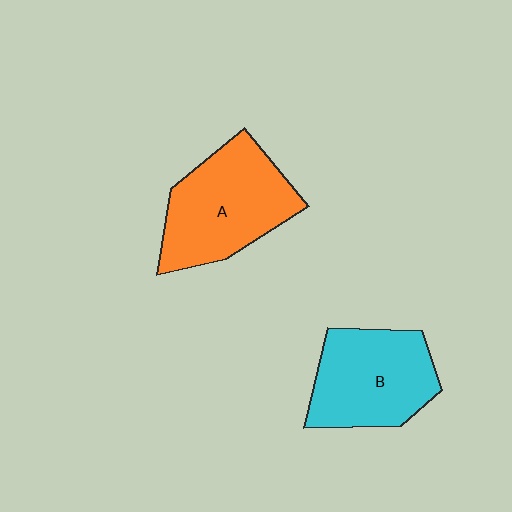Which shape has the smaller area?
Shape B (cyan).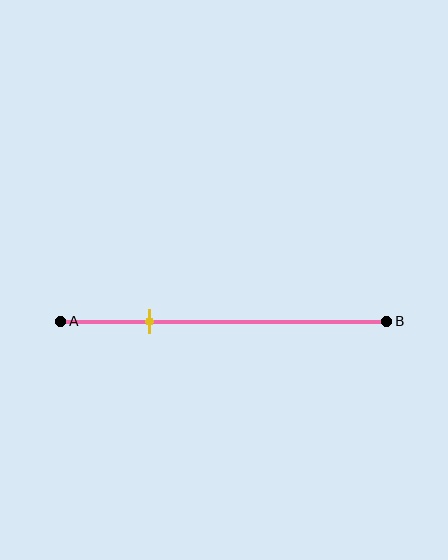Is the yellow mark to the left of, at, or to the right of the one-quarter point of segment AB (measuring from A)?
The yellow mark is approximately at the one-quarter point of segment AB.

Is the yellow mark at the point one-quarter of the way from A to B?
Yes, the mark is approximately at the one-quarter point.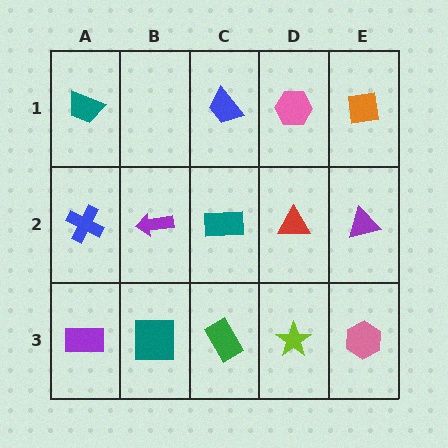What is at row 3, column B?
A teal square.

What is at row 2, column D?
A red triangle.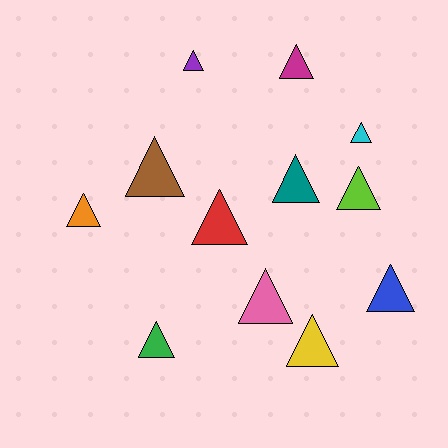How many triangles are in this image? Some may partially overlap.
There are 12 triangles.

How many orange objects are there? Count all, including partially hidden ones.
There is 1 orange object.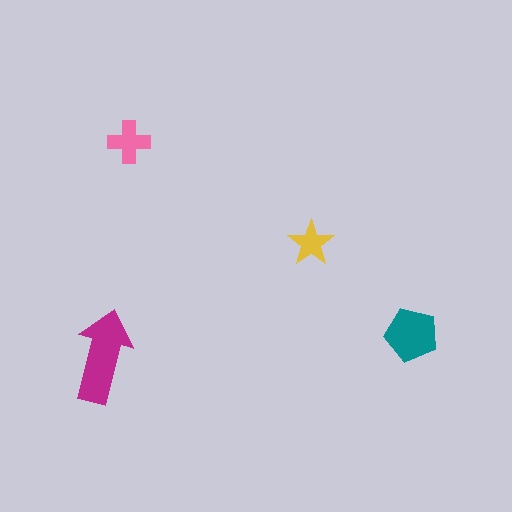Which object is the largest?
The magenta arrow.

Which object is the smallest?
The yellow star.